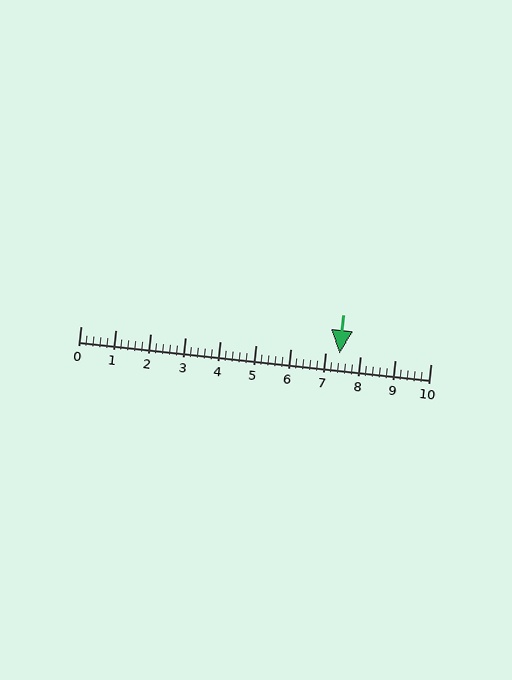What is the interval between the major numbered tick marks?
The major tick marks are spaced 1 units apart.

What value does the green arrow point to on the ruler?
The green arrow points to approximately 7.4.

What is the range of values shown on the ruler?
The ruler shows values from 0 to 10.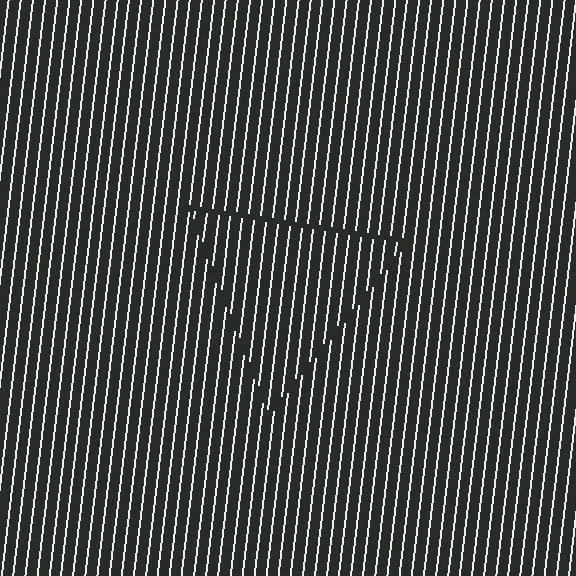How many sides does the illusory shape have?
3 sides — the line-ends trace a triangle.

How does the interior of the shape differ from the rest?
The interior of the shape contains the same grating, shifted by half a period — the contour is defined by the phase discontinuity where line-ends from the inner and outer gratings abut.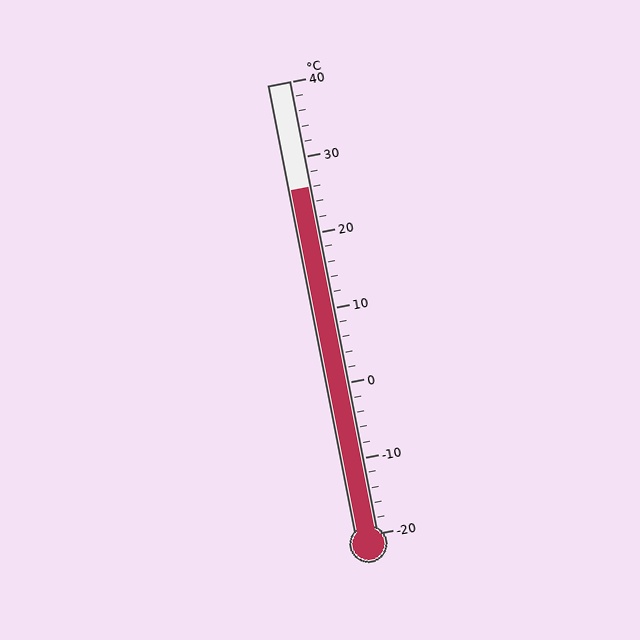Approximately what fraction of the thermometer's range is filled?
The thermometer is filled to approximately 75% of its range.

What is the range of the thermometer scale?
The thermometer scale ranges from -20°C to 40°C.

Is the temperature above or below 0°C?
The temperature is above 0°C.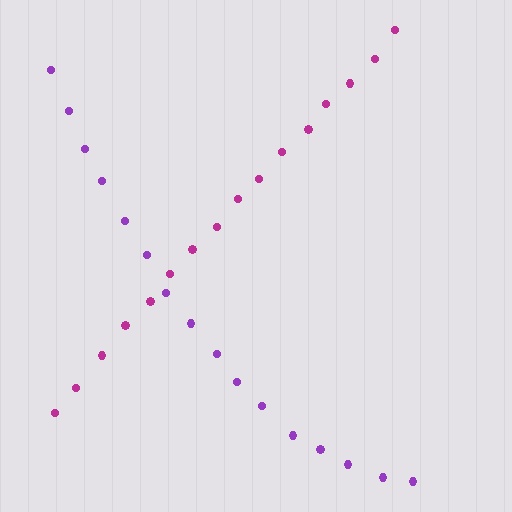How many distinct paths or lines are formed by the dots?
There are 2 distinct paths.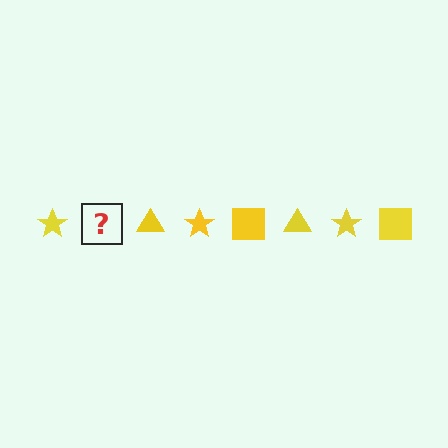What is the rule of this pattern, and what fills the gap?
The rule is that the pattern cycles through star, square, triangle shapes in yellow. The gap should be filled with a yellow square.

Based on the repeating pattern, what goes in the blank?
The blank should be a yellow square.